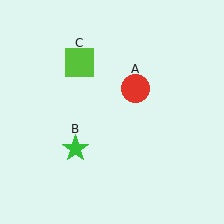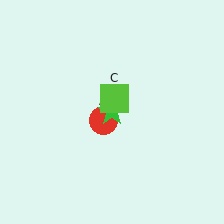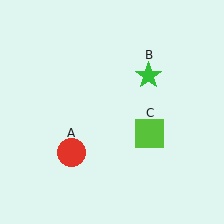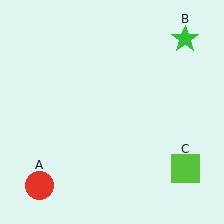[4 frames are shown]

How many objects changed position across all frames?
3 objects changed position: red circle (object A), green star (object B), lime square (object C).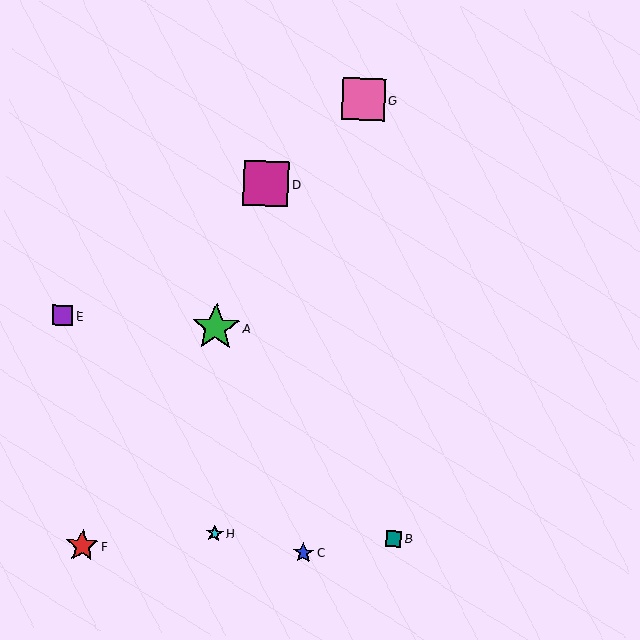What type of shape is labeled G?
Shape G is a pink square.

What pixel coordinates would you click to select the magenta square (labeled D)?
Click at (266, 184) to select the magenta square D.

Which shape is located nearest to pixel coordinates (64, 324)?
The purple square (labeled E) at (63, 316) is nearest to that location.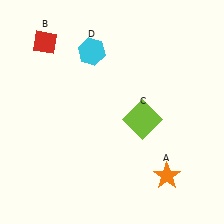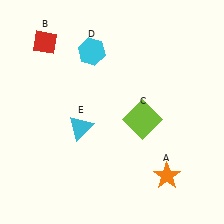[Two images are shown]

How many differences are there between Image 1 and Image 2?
There is 1 difference between the two images.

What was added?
A cyan triangle (E) was added in Image 2.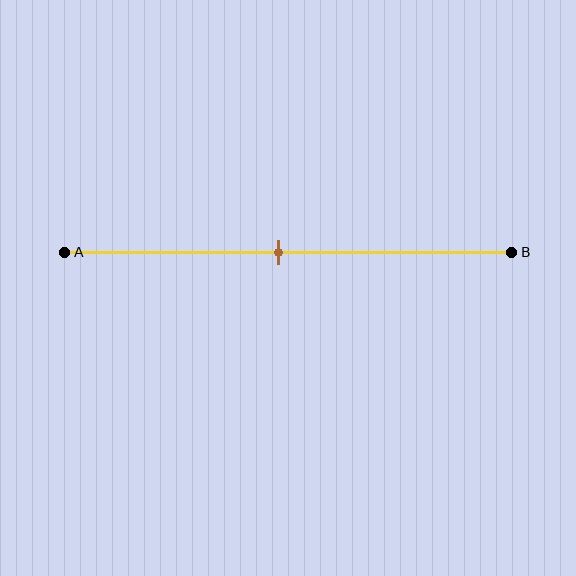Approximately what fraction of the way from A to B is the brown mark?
The brown mark is approximately 50% of the way from A to B.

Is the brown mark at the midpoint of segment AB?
Yes, the mark is approximately at the midpoint.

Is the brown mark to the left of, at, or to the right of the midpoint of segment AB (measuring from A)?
The brown mark is approximately at the midpoint of segment AB.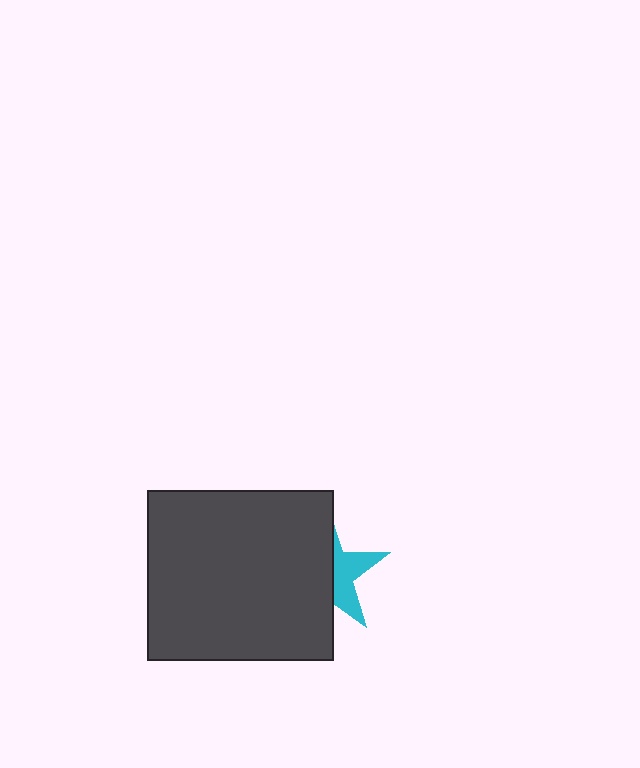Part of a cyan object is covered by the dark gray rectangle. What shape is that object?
It is a star.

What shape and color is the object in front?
The object in front is a dark gray rectangle.